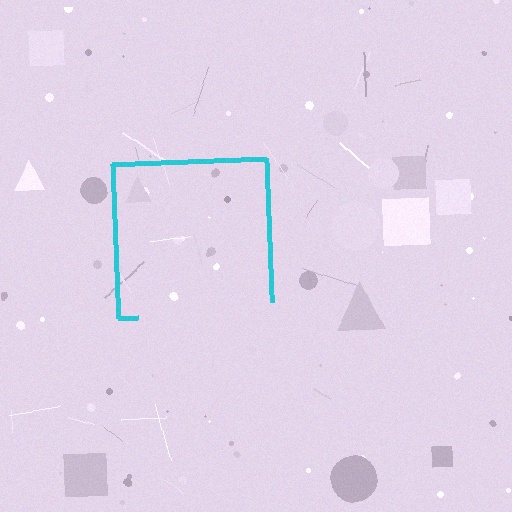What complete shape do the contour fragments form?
The contour fragments form a square.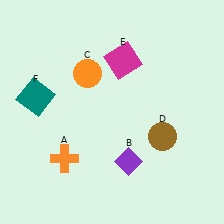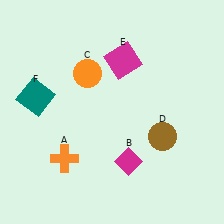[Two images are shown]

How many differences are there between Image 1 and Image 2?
There is 1 difference between the two images.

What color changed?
The diamond (B) changed from purple in Image 1 to magenta in Image 2.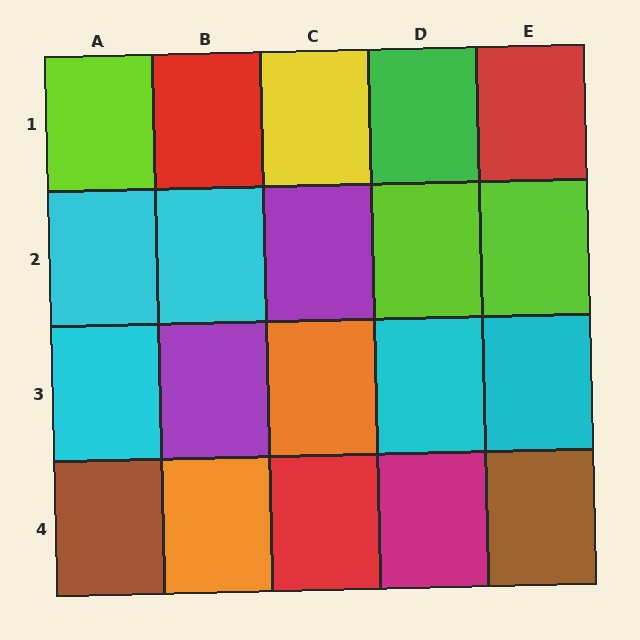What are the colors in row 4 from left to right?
Brown, orange, red, magenta, brown.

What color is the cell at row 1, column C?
Yellow.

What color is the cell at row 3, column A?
Cyan.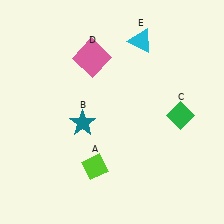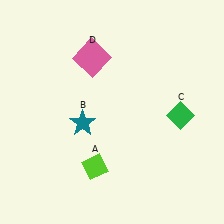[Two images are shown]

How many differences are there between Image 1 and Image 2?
There is 1 difference between the two images.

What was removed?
The cyan triangle (E) was removed in Image 2.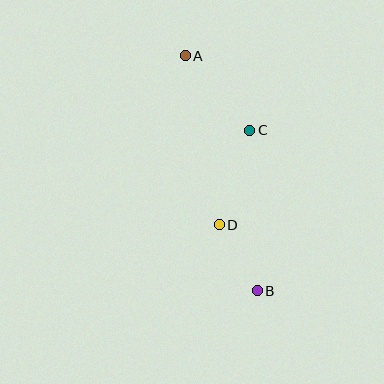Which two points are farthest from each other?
Points A and B are farthest from each other.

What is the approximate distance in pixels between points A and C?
The distance between A and C is approximately 99 pixels.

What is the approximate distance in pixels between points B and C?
The distance between B and C is approximately 161 pixels.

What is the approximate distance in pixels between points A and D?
The distance between A and D is approximately 173 pixels.